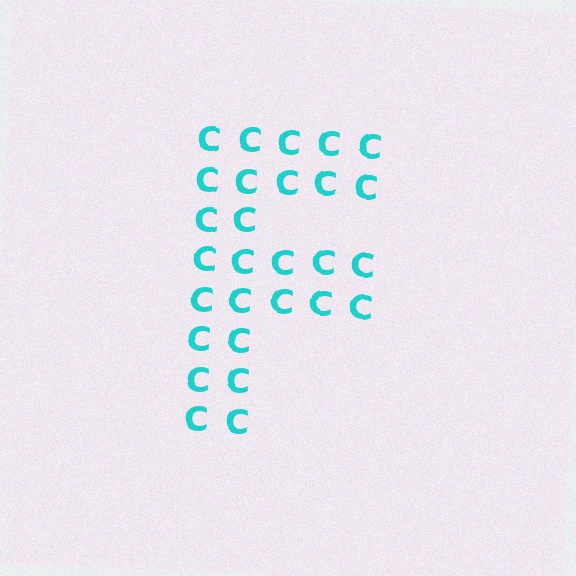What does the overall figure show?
The overall figure shows the letter F.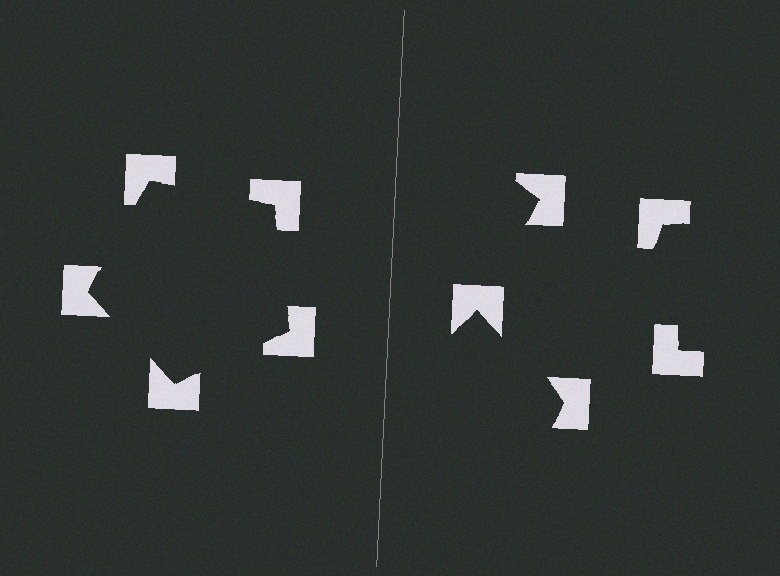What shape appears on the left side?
An illusory pentagon.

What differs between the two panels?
The notched squares are positioned identically on both sides; only the wedge orientations differ. On the left they align to a pentagon; on the right they are misaligned.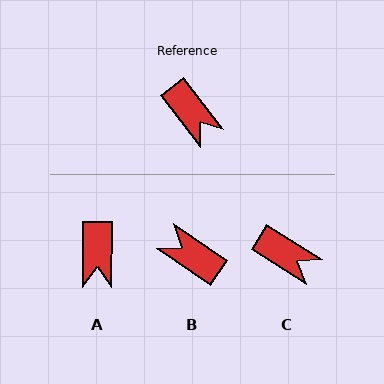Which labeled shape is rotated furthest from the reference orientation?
B, about 162 degrees away.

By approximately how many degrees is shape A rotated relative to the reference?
Approximately 38 degrees clockwise.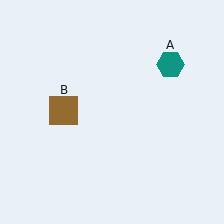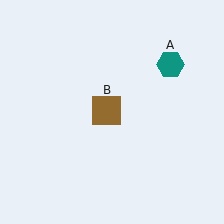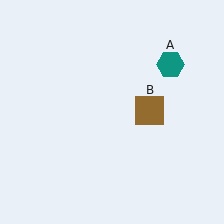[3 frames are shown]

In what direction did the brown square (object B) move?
The brown square (object B) moved right.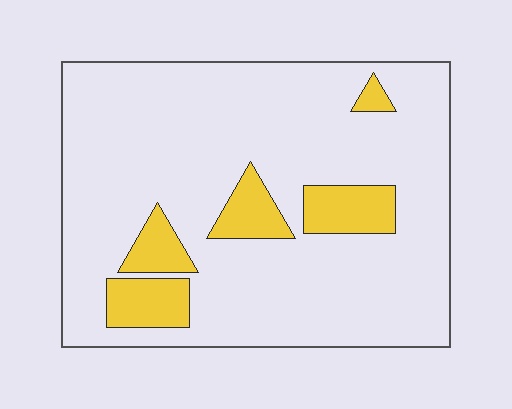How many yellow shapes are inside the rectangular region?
5.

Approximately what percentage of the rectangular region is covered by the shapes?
Approximately 15%.